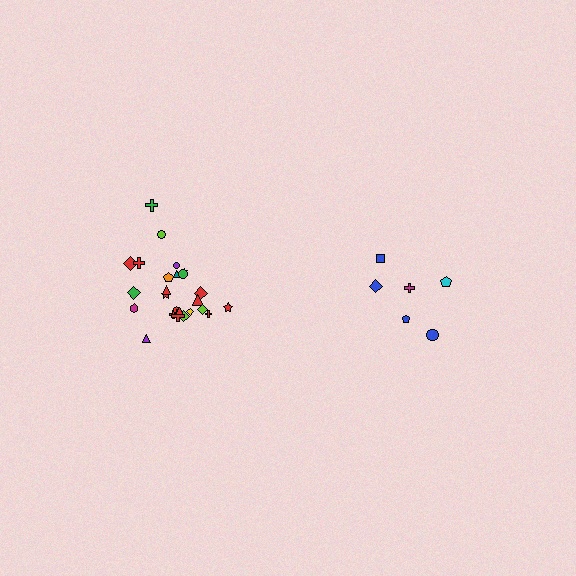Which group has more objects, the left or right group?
The left group.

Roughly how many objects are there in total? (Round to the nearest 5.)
Roughly 30 objects in total.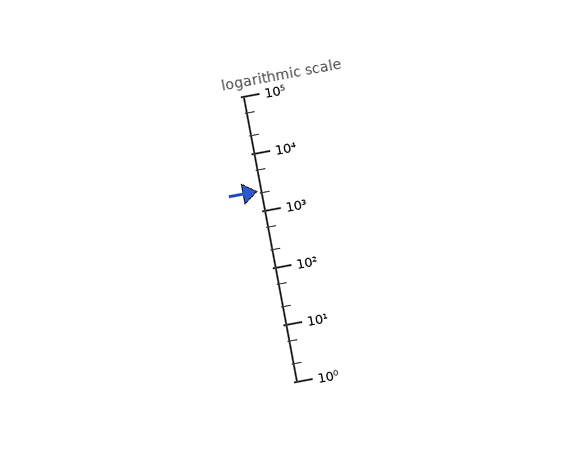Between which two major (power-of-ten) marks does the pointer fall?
The pointer is between 1000 and 10000.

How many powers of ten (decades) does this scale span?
The scale spans 5 decades, from 1 to 100000.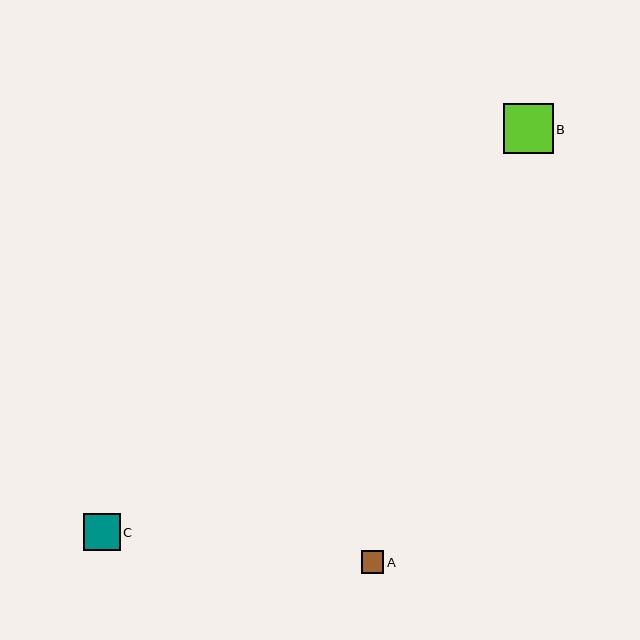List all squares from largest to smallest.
From largest to smallest: B, C, A.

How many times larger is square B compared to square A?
Square B is approximately 2.2 times the size of square A.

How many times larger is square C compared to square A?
Square C is approximately 1.6 times the size of square A.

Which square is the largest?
Square B is the largest with a size of approximately 50 pixels.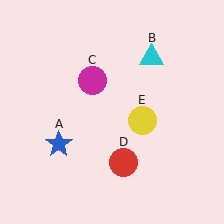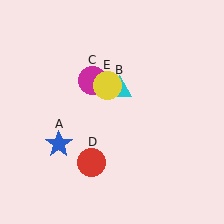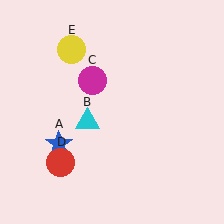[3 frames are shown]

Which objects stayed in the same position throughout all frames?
Blue star (object A) and magenta circle (object C) remained stationary.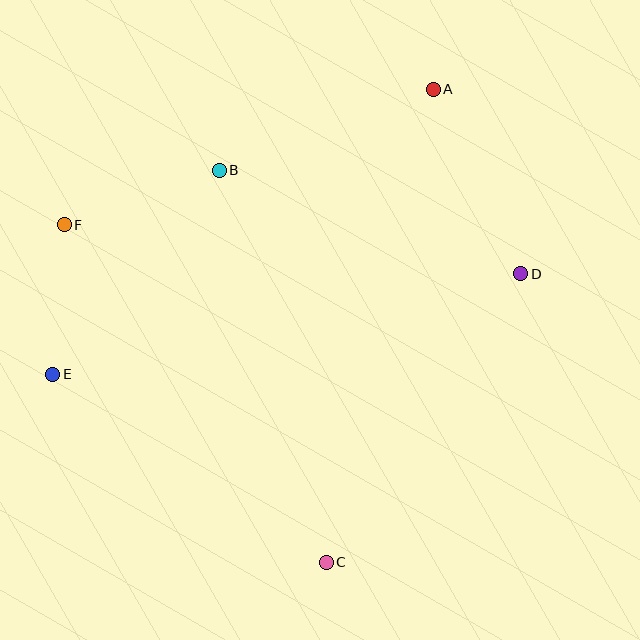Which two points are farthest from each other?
Points A and C are farthest from each other.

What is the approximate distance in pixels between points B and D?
The distance between B and D is approximately 319 pixels.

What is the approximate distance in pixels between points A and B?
The distance between A and B is approximately 229 pixels.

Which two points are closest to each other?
Points E and F are closest to each other.